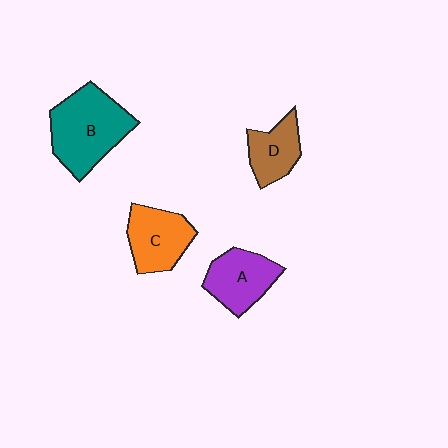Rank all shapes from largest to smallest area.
From largest to smallest: B (teal), C (orange), A (purple), D (brown).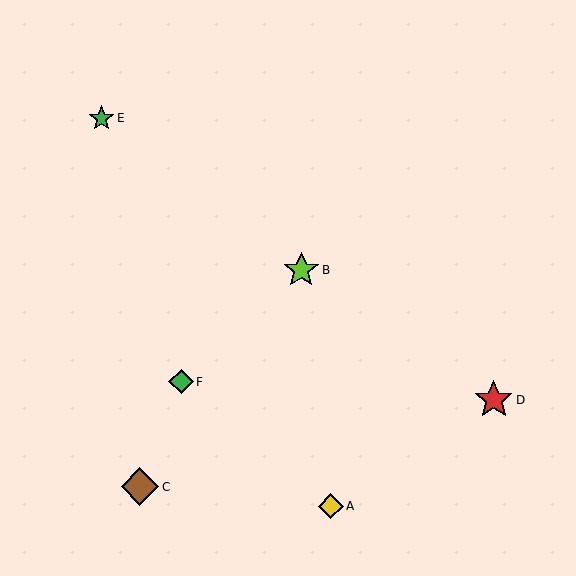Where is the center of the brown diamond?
The center of the brown diamond is at (140, 487).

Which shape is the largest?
The red star (labeled D) is the largest.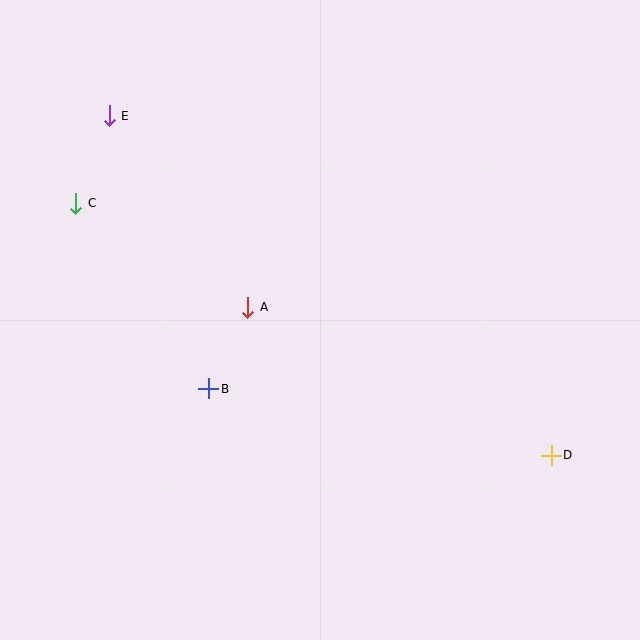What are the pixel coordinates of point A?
Point A is at (248, 307).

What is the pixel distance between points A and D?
The distance between A and D is 338 pixels.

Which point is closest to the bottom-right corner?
Point D is closest to the bottom-right corner.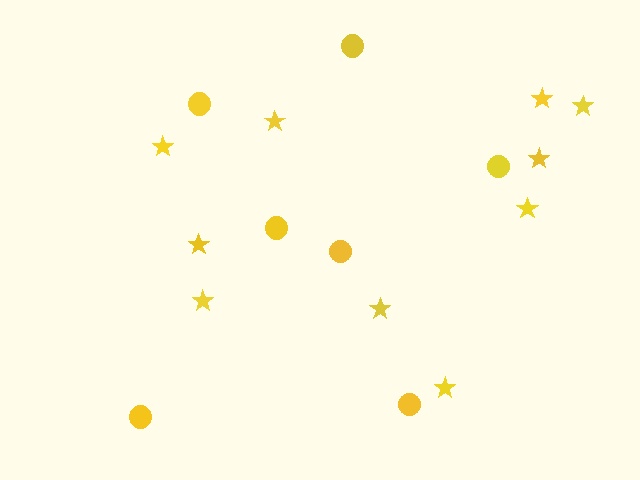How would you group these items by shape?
There are 2 groups: one group of circles (7) and one group of stars (10).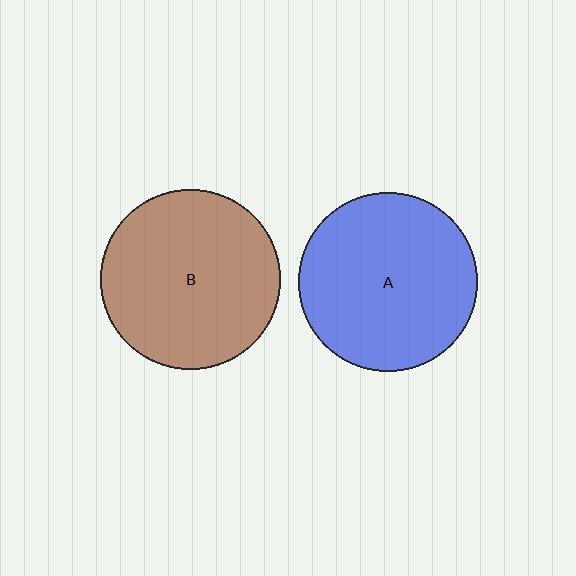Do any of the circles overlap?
No, none of the circles overlap.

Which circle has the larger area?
Circle B (brown).